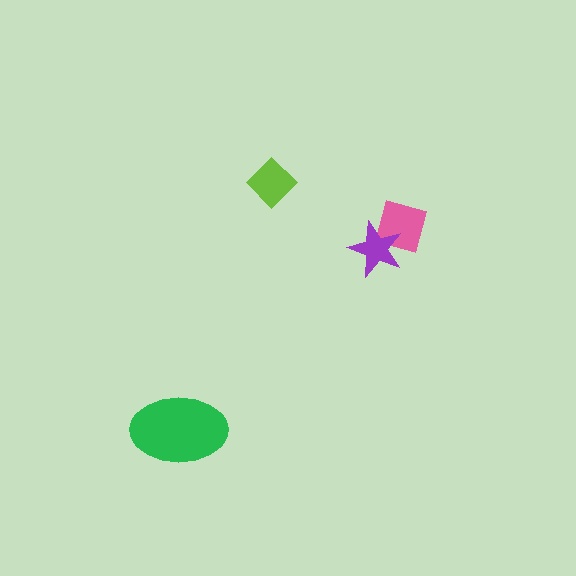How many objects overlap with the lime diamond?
0 objects overlap with the lime diamond.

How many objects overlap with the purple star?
1 object overlaps with the purple star.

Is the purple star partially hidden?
No, no other shape covers it.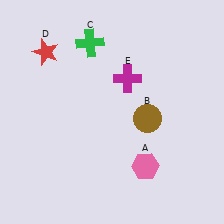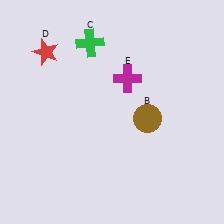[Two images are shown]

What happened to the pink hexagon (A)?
The pink hexagon (A) was removed in Image 2. It was in the bottom-right area of Image 1.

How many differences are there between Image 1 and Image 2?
There is 1 difference between the two images.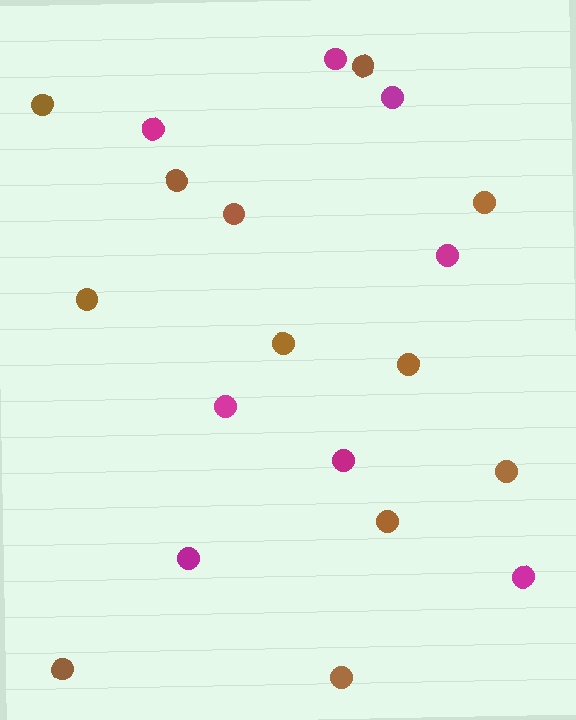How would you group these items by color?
There are 2 groups: one group of magenta circles (8) and one group of brown circles (12).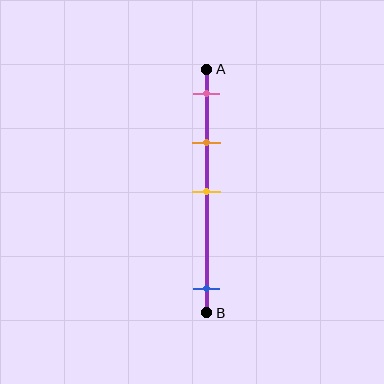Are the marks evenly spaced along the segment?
No, the marks are not evenly spaced.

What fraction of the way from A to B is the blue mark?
The blue mark is approximately 90% (0.9) of the way from A to B.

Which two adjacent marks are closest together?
The pink and orange marks are the closest adjacent pair.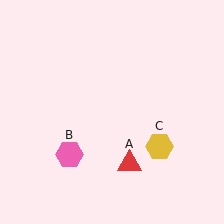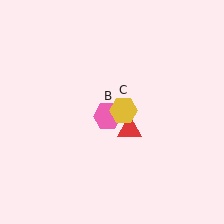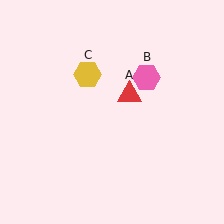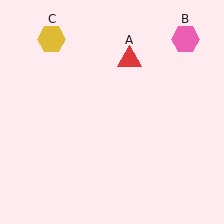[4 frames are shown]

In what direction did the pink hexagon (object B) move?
The pink hexagon (object B) moved up and to the right.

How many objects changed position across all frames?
3 objects changed position: red triangle (object A), pink hexagon (object B), yellow hexagon (object C).